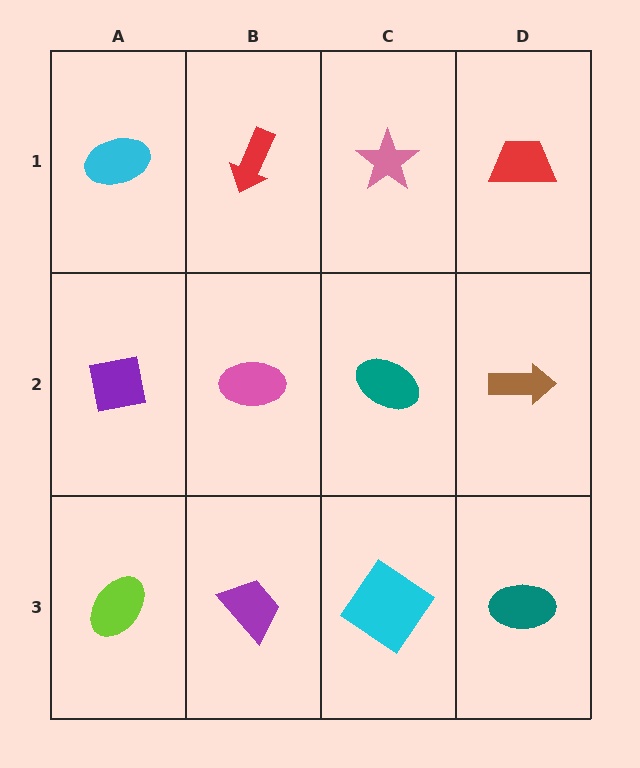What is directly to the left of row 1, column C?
A red arrow.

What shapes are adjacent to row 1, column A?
A purple square (row 2, column A), a red arrow (row 1, column B).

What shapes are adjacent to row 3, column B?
A pink ellipse (row 2, column B), a lime ellipse (row 3, column A), a cyan diamond (row 3, column C).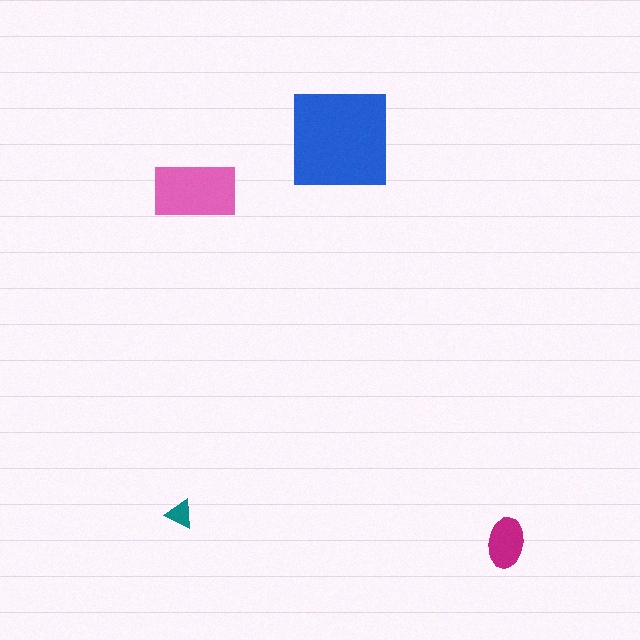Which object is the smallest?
The teal triangle.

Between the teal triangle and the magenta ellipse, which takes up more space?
The magenta ellipse.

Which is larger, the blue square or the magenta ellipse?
The blue square.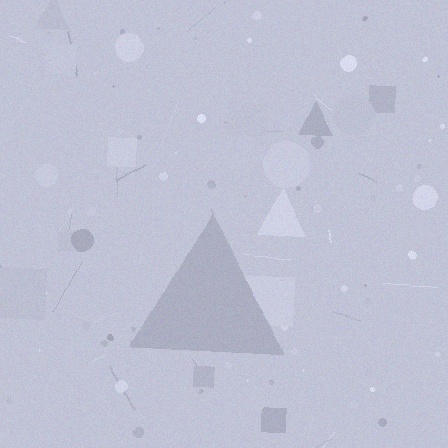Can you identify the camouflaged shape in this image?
The camouflaged shape is a triangle.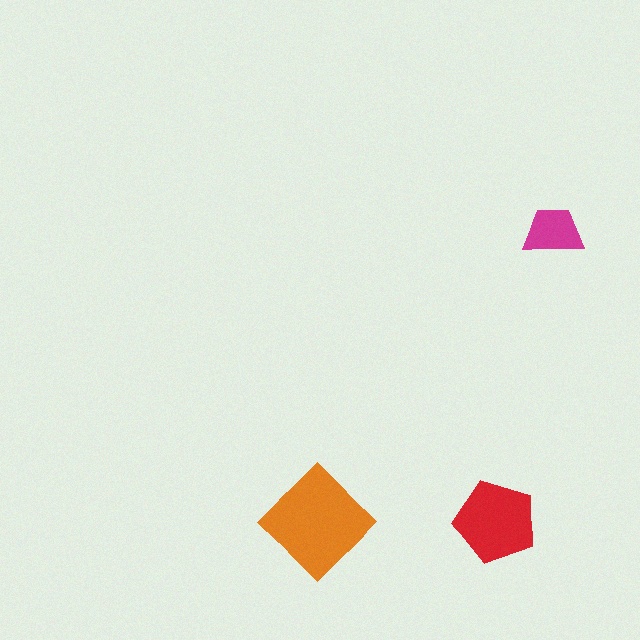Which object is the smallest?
The magenta trapezoid.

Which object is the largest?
The orange diamond.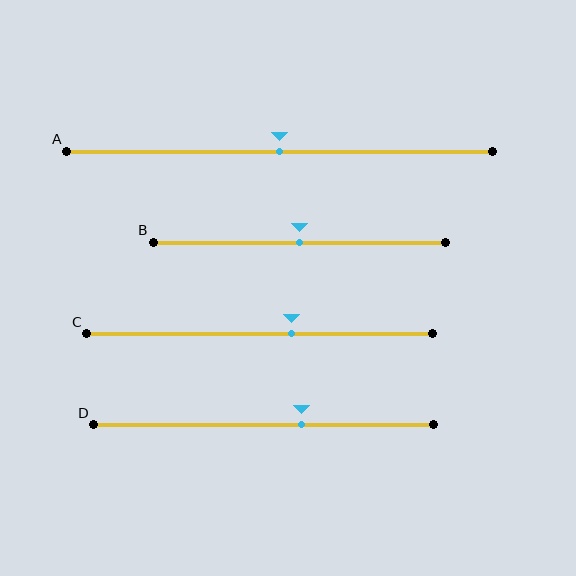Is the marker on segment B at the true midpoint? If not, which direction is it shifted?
Yes, the marker on segment B is at the true midpoint.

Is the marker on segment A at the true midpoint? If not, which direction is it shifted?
Yes, the marker on segment A is at the true midpoint.